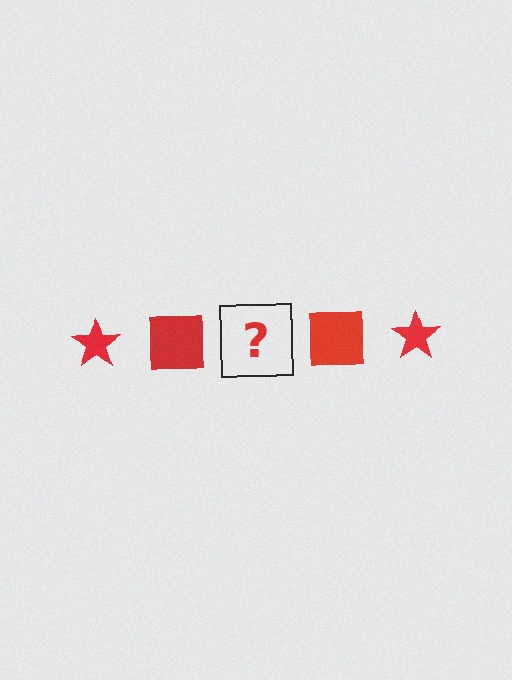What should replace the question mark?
The question mark should be replaced with a red star.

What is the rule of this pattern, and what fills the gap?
The rule is that the pattern cycles through star, square shapes in red. The gap should be filled with a red star.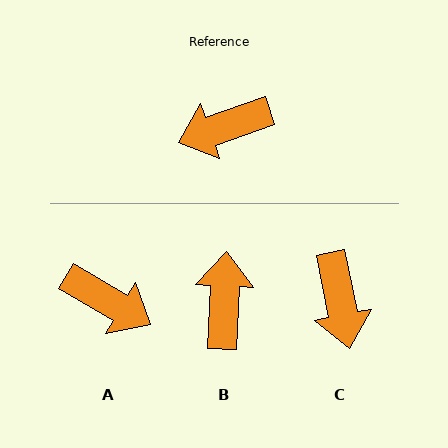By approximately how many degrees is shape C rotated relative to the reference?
Approximately 82 degrees counter-clockwise.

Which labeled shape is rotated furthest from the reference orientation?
A, about 131 degrees away.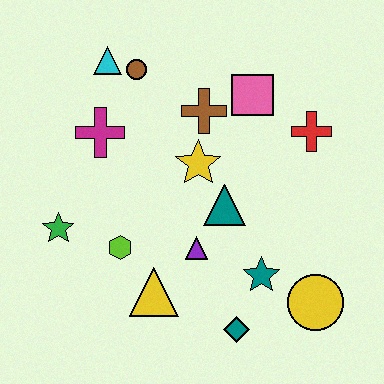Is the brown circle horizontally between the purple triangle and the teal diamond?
No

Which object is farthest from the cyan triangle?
The yellow circle is farthest from the cyan triangle.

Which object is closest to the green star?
The lime hexagon is closest to the green star.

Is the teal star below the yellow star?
Yes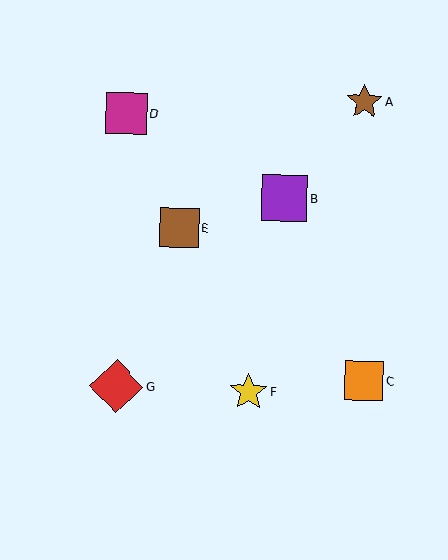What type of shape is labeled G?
Shape G is a red diamond.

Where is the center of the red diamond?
The center of the red diamond is at (116, 386).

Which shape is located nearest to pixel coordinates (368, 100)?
The brown star (labeled A) at (364, 102) is nearest to that location.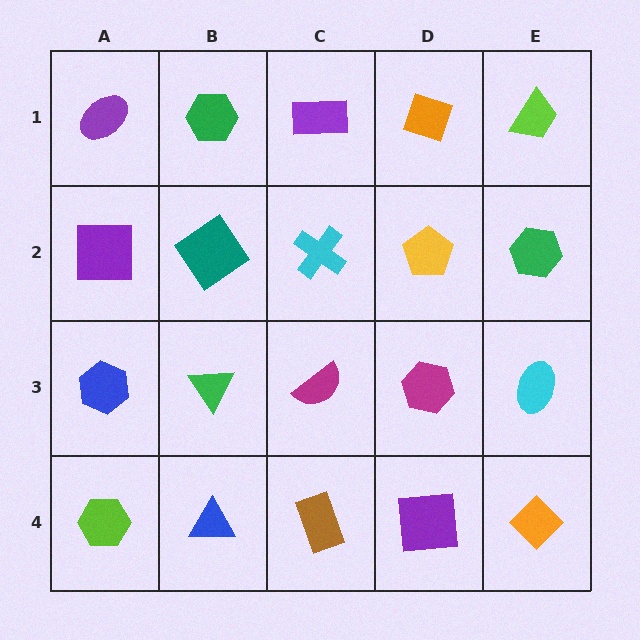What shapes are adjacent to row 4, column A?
A blue hexagon (row 3, column A), a blue triangle (row 4, column B).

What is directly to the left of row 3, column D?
A magenta semicircle.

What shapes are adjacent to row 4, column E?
A cyan ellipse (row 3, column E), a purple square (row 4, column D).